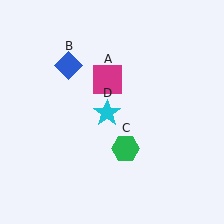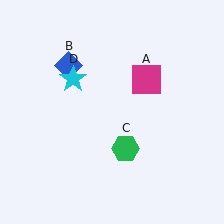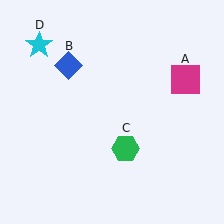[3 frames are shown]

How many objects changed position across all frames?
2 objects changed position: magenta square (object A), cyan star (object D).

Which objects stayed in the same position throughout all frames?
Blue diamond (object B) and green hexagon (object C) remained stationary.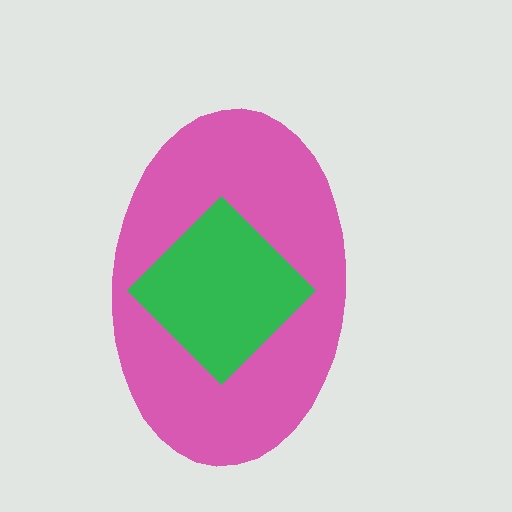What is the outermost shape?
The pink ellipse.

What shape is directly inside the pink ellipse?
The green diamond.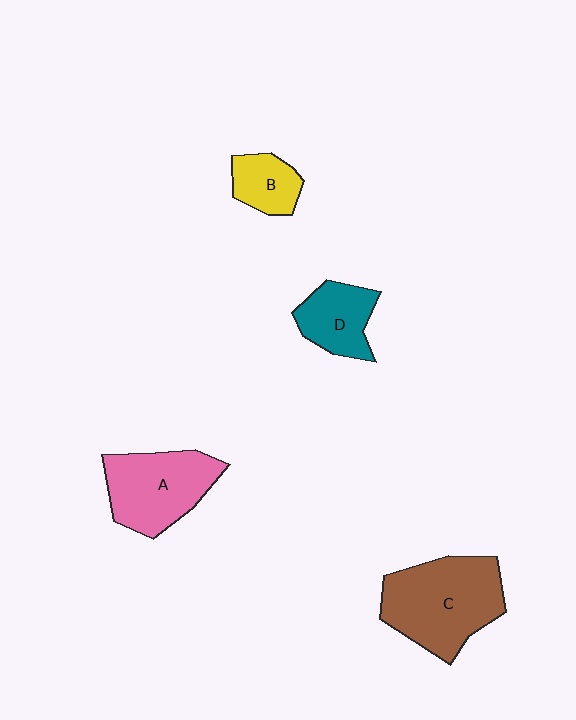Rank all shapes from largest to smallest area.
From largest to smallest: C (brown), A (pink), D (teal), B (yellow).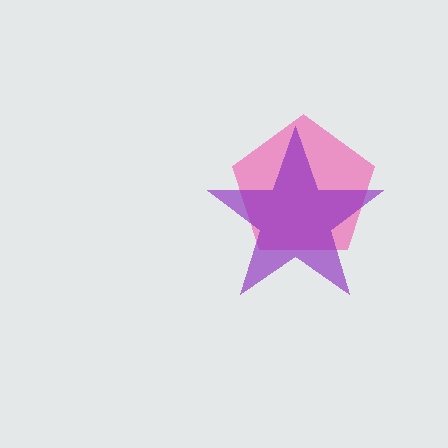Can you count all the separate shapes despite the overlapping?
Yes, there are 2 separate shapes.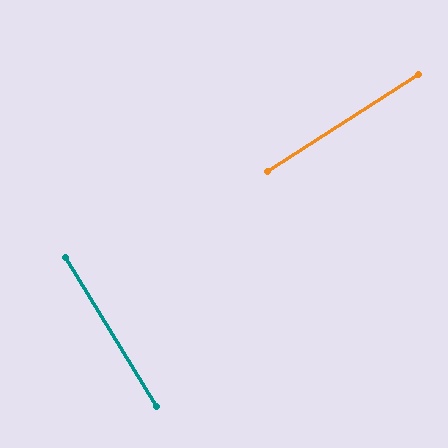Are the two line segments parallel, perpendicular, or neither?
Perpendicular — they meet at approximately 89°.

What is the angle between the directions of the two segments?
Approximately 89 degrees.